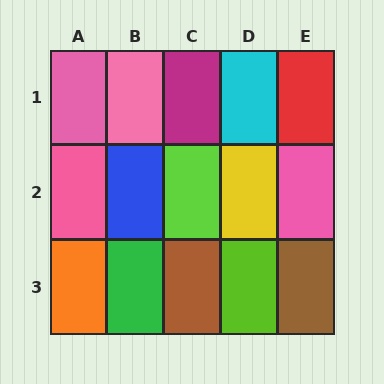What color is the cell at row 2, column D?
Yellow.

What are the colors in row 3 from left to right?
Orange, green, brown, lime, brown.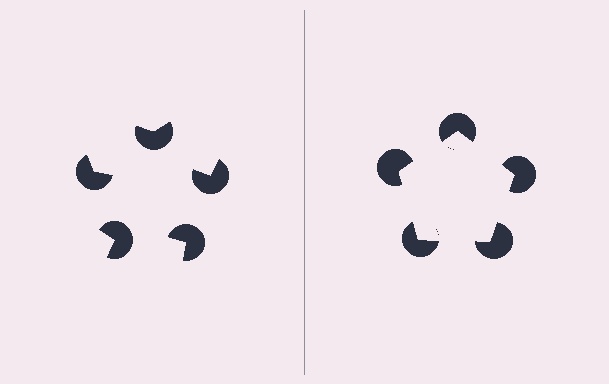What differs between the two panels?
The pac-man discs are positioned identically on both sides; only the wedge orientations differ. On the right they align to a pentagon; on the left they are misaligned.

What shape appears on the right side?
An illusory pentagon.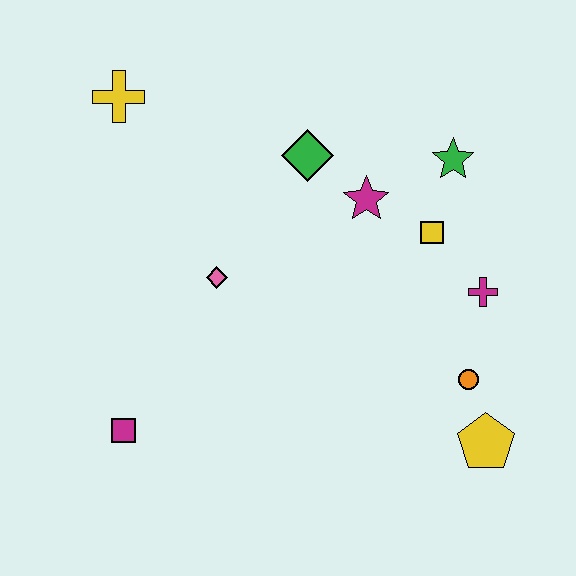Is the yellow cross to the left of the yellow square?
Yes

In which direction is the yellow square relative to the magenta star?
The yellow square is to the right of the magenta star.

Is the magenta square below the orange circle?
Yes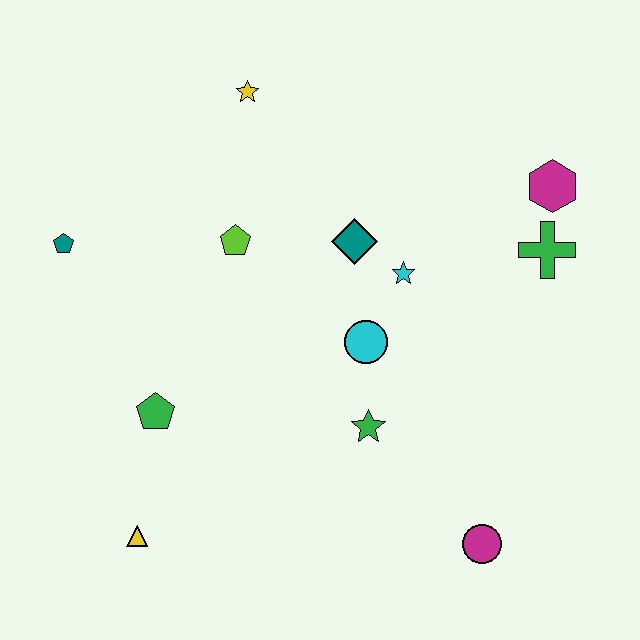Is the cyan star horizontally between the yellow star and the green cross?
Yes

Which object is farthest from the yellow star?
The magenta circle is farthest from the yellow star.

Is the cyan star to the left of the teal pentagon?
No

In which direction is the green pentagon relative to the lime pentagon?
The green pentagon is below the lime pentagon.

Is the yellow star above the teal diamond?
Yes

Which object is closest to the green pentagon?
The yellow triangle is closest to the green pentagon.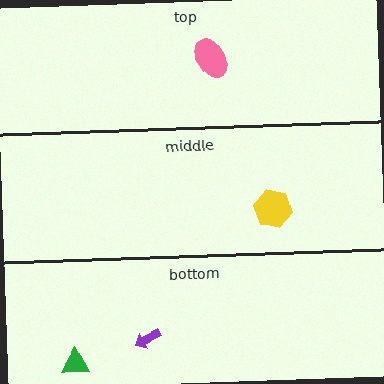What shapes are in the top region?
The pink ellipse.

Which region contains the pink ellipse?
The top region.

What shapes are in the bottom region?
The purple arrow, the green triangle.